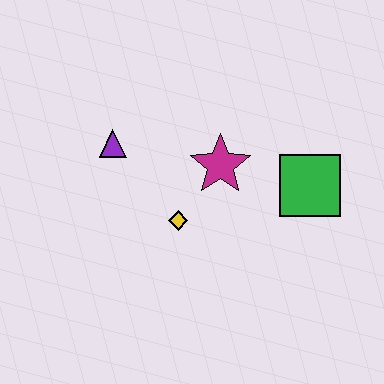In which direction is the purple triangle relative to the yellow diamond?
The purple triangle is above the yellow diamond.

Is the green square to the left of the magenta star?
No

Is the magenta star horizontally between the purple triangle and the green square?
Yes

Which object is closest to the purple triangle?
The yellow diamond is closest to the purple triangle.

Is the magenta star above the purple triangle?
No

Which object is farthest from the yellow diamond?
The green square is farthest from the yellow diamond.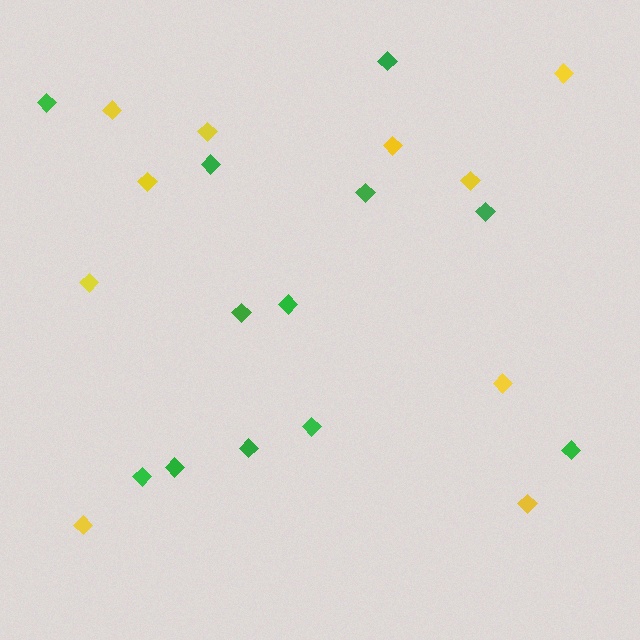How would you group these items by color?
There are 2 groups: one group of yellow diamonds (10) and one group of green diamonds (12).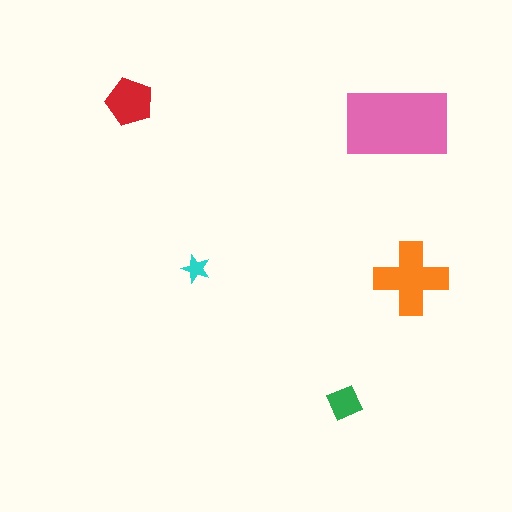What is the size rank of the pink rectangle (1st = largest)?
1st.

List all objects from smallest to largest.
The cyan star, the green diamond, the red pentagon, the orange cross, the pink rectangle.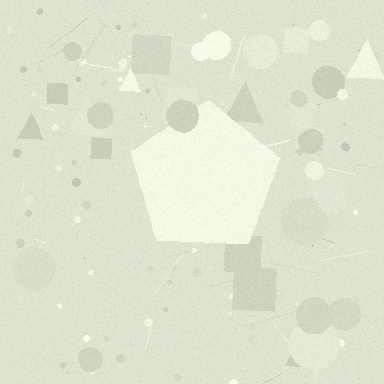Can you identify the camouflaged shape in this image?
The camouflaged shape is a pentagon.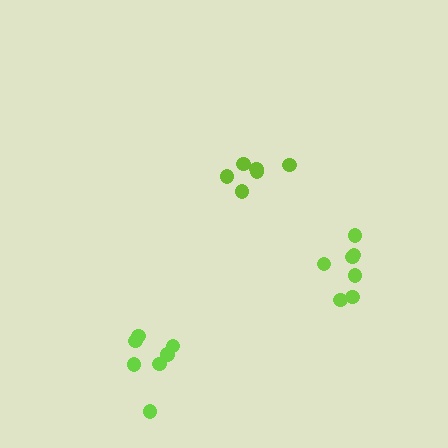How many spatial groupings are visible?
There are 3 spatial groupings.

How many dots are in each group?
Group 1: 6 dots, Group 2: 7 dots, Group 3: 7 dots (20 total).